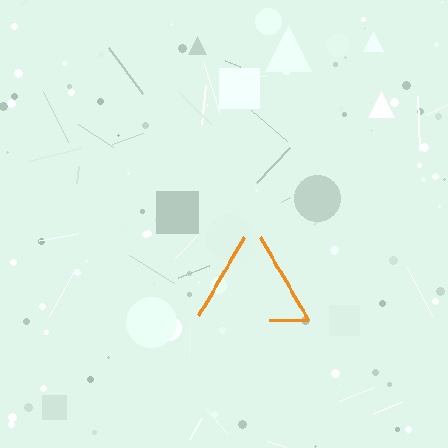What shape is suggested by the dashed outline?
The dashed outline suggests a triangle.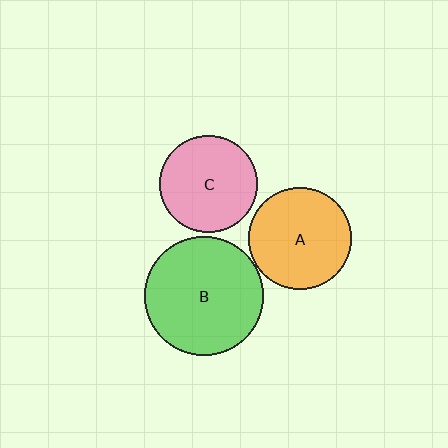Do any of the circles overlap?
No, none of the circles overlap.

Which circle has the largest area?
Circle B (green).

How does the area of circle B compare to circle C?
Approximately 1.5 times.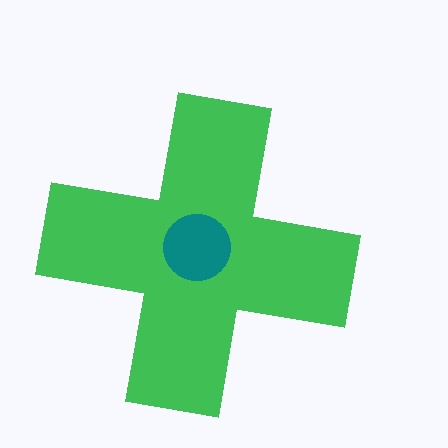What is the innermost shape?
The teal circle.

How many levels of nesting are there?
2.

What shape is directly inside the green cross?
The teal circle.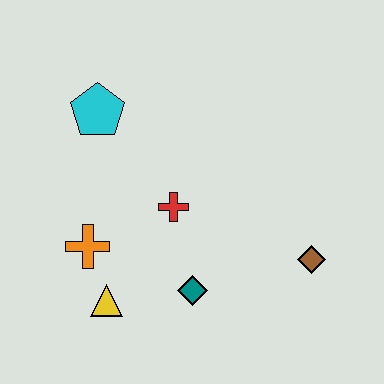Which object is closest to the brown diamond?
The teal diamond is closest to the brown diamond.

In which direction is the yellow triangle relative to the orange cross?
The yellow triangle is below the orange cross.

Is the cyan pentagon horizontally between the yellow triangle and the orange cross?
Yes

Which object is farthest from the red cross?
The brown diamond is farthest from the red cross.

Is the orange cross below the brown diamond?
No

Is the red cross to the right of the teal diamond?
No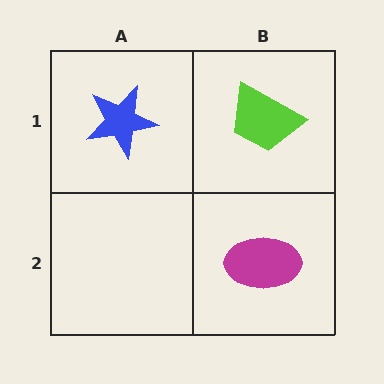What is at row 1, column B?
A lime trapezoid.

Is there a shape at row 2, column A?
No, that cell is empty.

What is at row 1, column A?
A blue star.